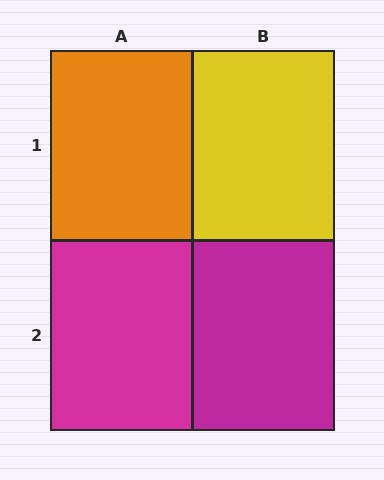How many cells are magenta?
2 cells are magenta.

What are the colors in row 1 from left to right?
Orange, yellow.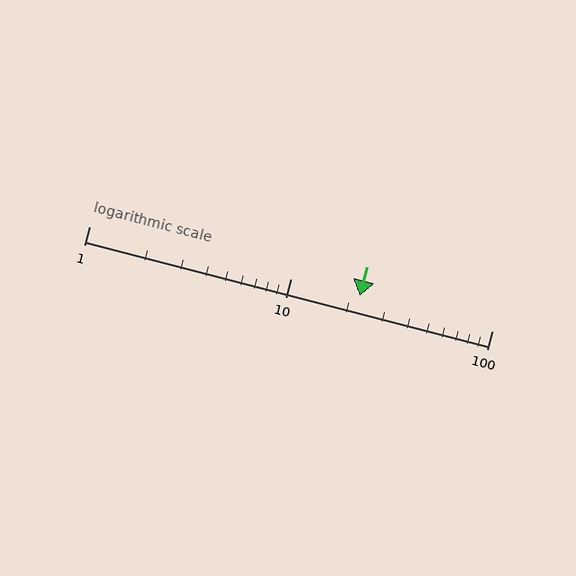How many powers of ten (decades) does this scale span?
The scale spans 2 decades, from 1 to 100.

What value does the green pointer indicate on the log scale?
The pointer indicates approximately 22.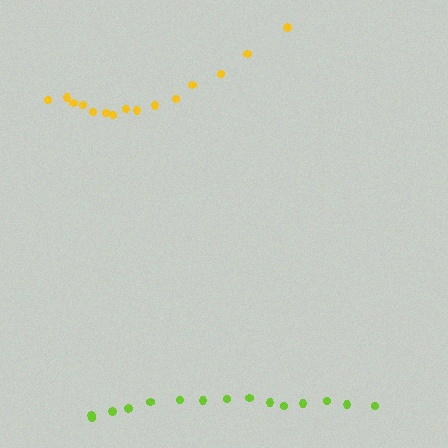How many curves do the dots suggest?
There are 2 distinct paths.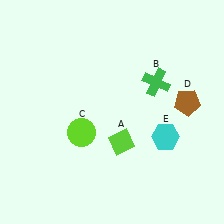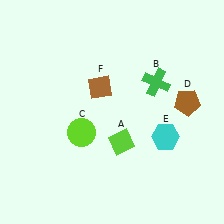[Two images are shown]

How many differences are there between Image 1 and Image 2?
There is 1 difference between the two images.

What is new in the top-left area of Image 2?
A brown diamond (F) was added in the top-left area of Image 2.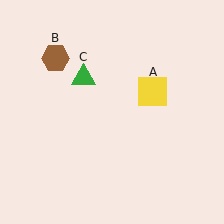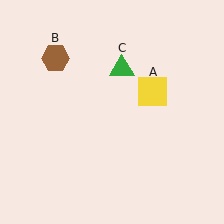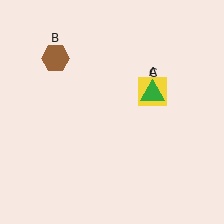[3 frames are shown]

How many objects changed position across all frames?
1 object changed position: green triangle (object C).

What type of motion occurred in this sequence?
The green triangle (object C) rotated clockwise around the center of the scene.